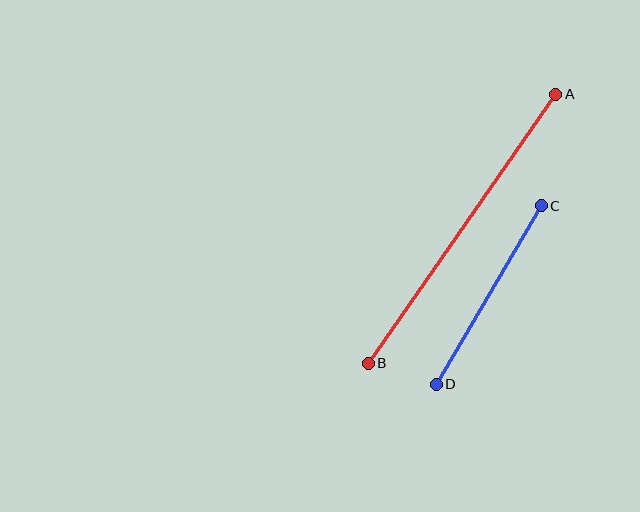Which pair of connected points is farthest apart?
Points A and B are farthest apart.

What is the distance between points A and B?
The distance is approximately 328 pixels.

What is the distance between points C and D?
The distance is approximately 207 pixels.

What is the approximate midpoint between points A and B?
The midpoint is at approximately (462, 229) pixels.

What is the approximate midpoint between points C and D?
The midpoint is at approximately (489, 295) pixels.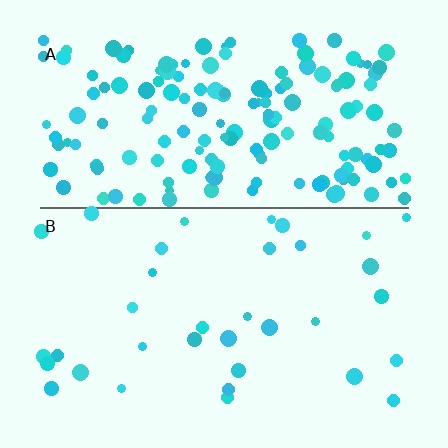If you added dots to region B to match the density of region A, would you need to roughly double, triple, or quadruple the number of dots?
Approximately quadruple.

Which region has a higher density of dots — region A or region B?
A (the top).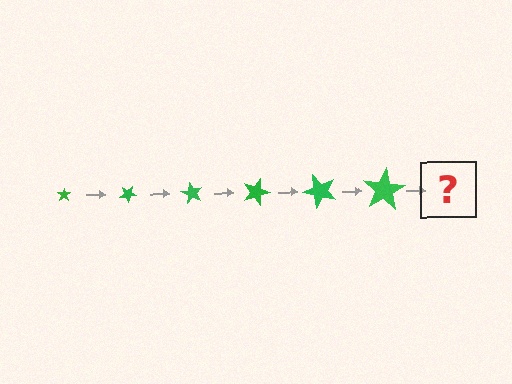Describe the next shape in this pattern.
It should be a star, larger than the previous one and rotated 180 degrees from the start.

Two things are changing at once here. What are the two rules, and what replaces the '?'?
The two rules are that the star grows larger each step and it rotates 30 degrees each step. The '?' should be a star, larger than the previous one and rotated 180 degrees from the start.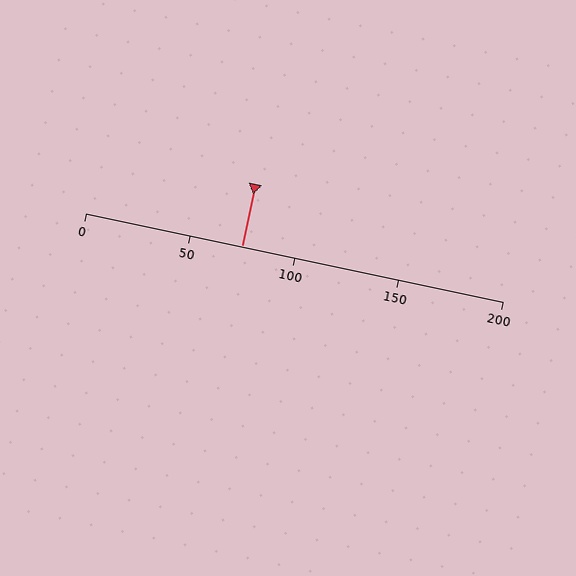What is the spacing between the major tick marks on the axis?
The major ticks are spaced 50 apart.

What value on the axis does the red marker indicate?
The marker indicates approximately 75.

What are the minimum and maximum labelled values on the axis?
The axis runs from 0 to 200.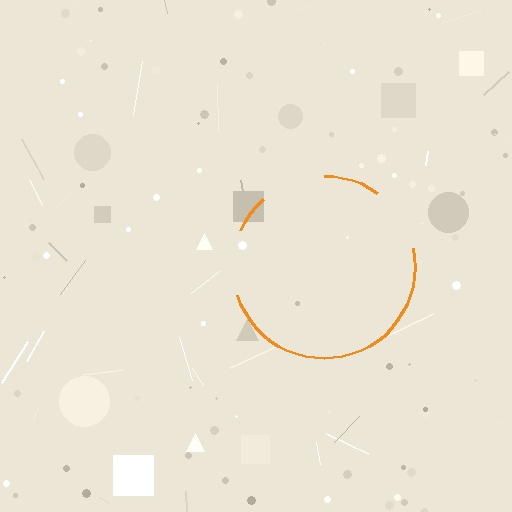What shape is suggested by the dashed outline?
The dashed outline suggests a circle.